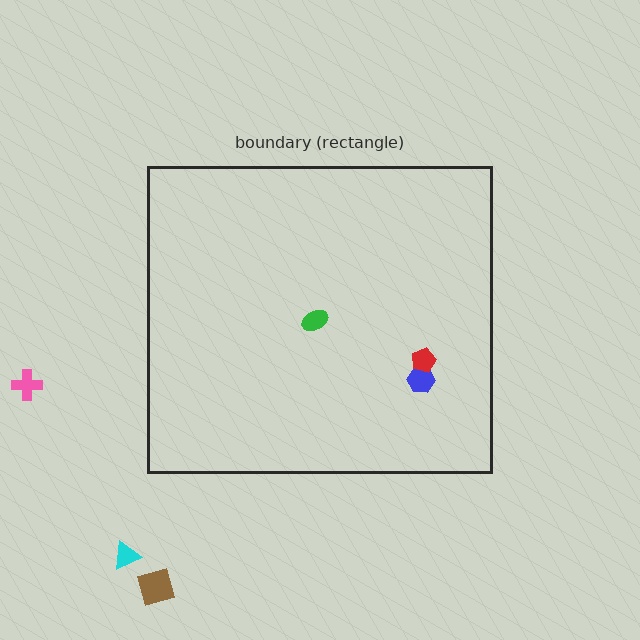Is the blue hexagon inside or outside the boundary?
Inside.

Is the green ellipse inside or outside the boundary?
Inside.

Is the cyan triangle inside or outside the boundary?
Outside.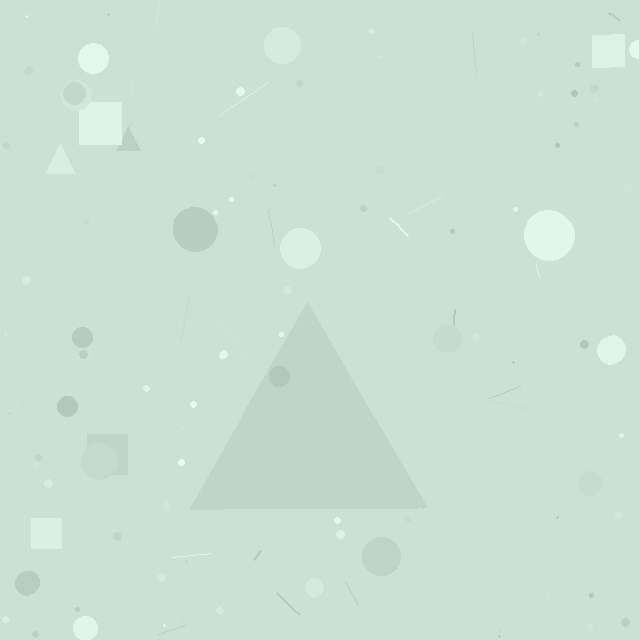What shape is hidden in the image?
A triangle is hidden in the image.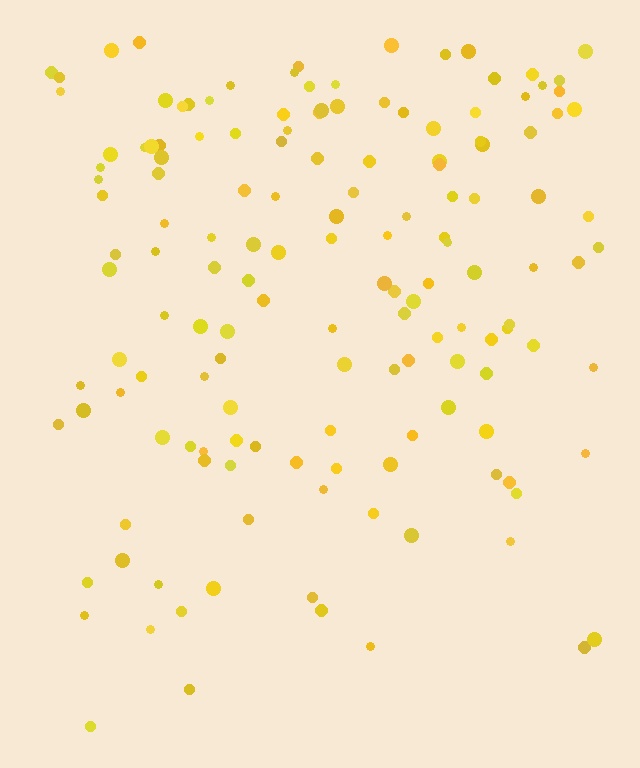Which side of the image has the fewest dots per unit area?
The bottom.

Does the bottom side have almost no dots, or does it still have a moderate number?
Still a moderate number, just noticeably fewer than the top.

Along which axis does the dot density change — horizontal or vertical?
Vertical.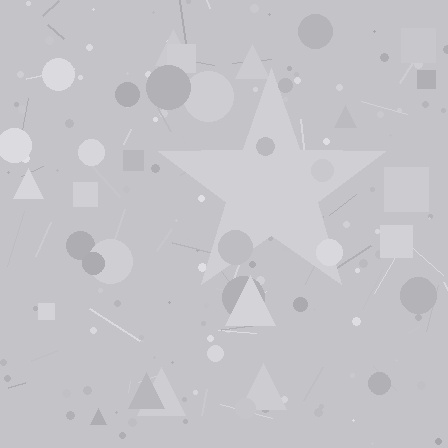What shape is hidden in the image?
A star is hidden in the image.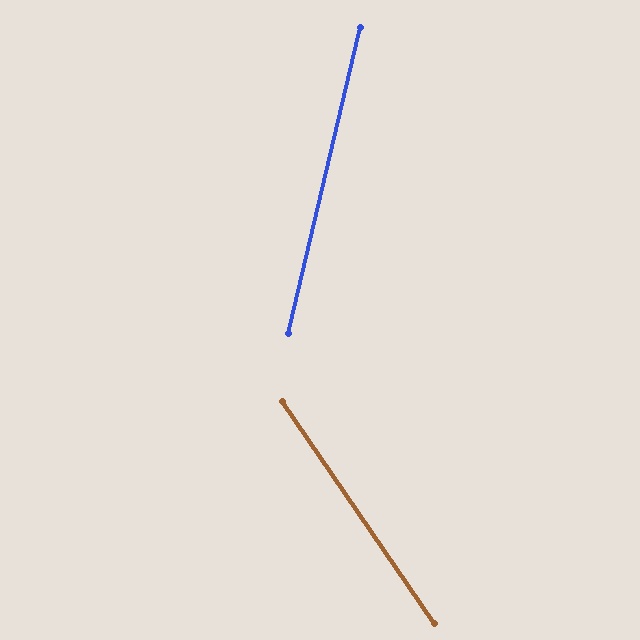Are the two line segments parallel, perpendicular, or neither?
Neither parallel nor perpendicular — they differ by about 48°.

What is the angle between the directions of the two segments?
Approximately 48 degrees.